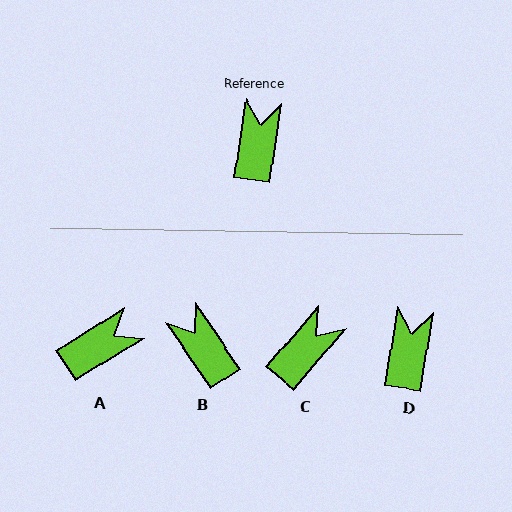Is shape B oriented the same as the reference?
No, it is off by about 43 degrees.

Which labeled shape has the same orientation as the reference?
D.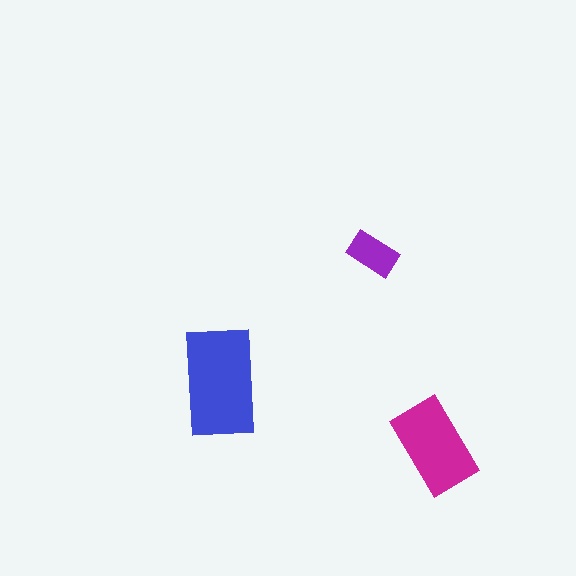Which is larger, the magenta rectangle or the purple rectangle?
The magenta one.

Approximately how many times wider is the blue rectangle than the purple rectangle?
About 2 times wider.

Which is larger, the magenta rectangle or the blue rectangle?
The blue one.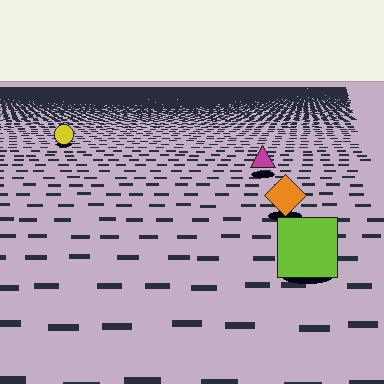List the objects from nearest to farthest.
From nearest to farthest: the lime square, the orange diamond, the magenta triangle, the yellow circle.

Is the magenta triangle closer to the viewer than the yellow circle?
Yes. The magenta triangle is closer — you can tell from the texture gradient: the ground texture is coarser near it.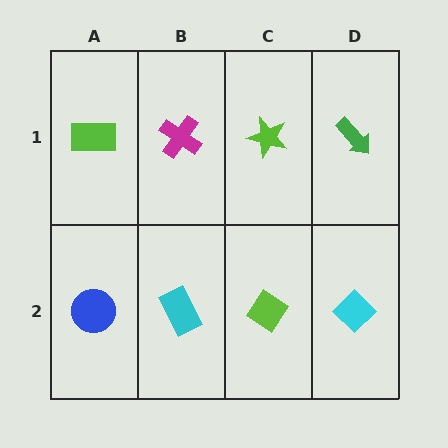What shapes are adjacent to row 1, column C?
A lime diamond (row 2, column C), a magenta cross (row 1, column B), a green arrow (row 1, column D).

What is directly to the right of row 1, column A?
A magenta cross.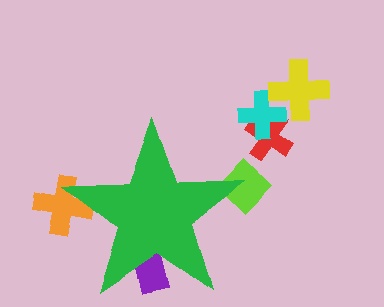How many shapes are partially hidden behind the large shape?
3 shapes are partially hidden.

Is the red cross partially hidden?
No, the red cross is fully visible.